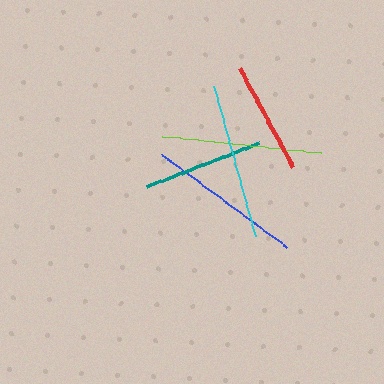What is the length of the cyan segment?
The cyan segment is approximately 156 pixels long.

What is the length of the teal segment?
The teal segment is approximately 120 pixels long.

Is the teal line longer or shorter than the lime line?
The lime line is longer than the teal line.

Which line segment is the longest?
The lime line is the longest at approximately 160 pixels.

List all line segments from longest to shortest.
From longest to shortest: lime, cyan, blue, teal, red.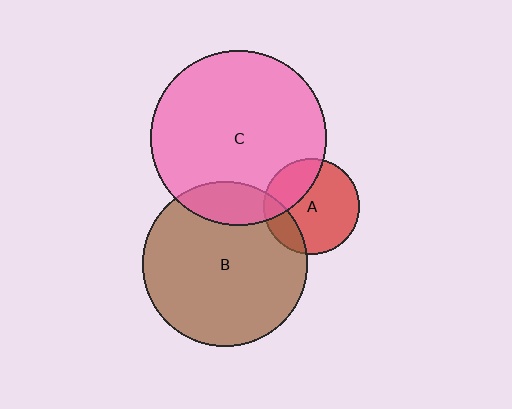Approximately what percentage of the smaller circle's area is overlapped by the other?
Approximately 20%.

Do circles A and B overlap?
Yes.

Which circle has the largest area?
Circle C (pink).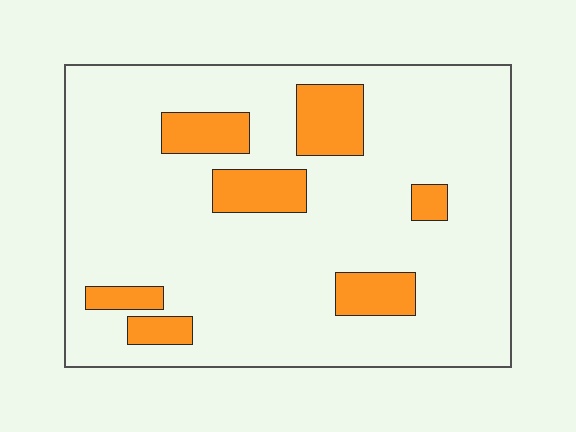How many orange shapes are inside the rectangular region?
7.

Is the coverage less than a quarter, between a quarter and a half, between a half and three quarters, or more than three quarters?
Less than a quarter.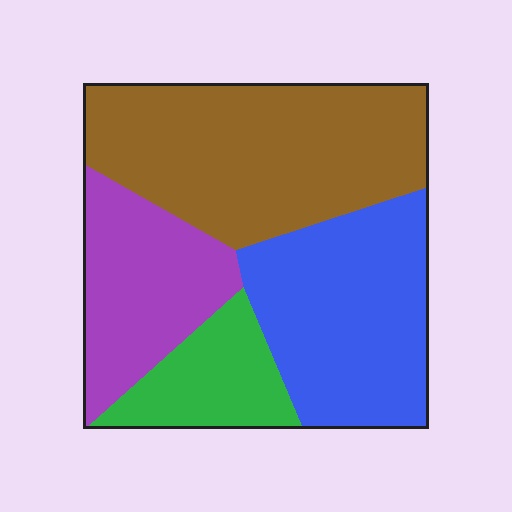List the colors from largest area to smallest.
From largest to smallest: brown, blue, purple, green.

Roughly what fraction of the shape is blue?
Blue covers 29% of the shape.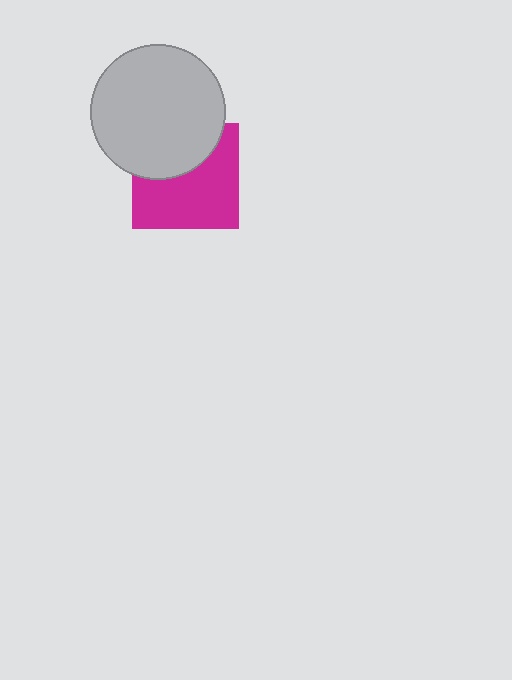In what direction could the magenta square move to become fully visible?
The magenta square could move down. That would shift it out from behind the light gray circle entirely.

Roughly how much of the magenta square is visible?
About half of it is visible (roughly 62%).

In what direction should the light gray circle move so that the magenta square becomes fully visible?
The light gray circle should move up. That is the shortest direction to clear the overlap and leave the magenta square fully visible.